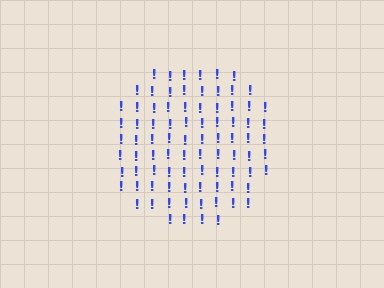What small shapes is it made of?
It is made of small exclamation marks.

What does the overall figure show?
The overall figure shows a circle.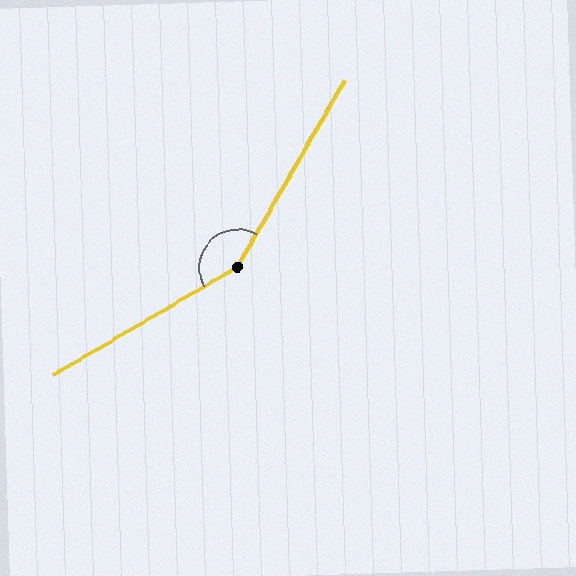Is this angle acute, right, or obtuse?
It is obtuse.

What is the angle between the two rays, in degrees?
Approximately 150 degrees.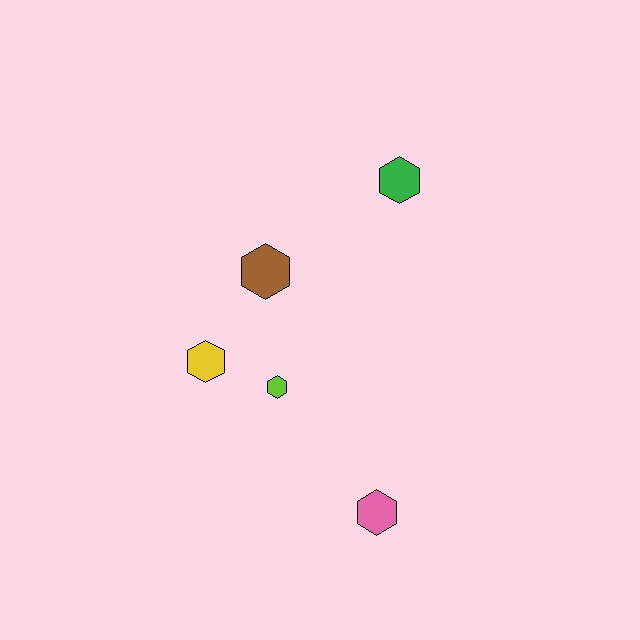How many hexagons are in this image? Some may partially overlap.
There are 5 hexagons.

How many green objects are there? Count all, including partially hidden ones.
There is 1 green object.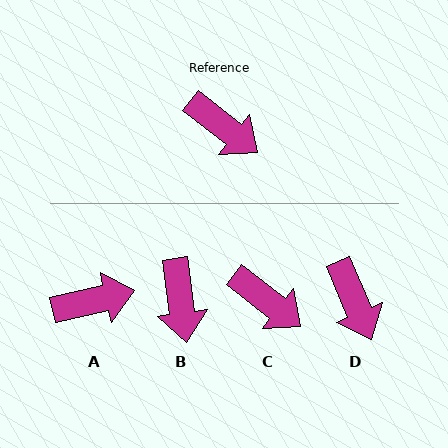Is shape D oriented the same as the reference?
No, it is off by about 29 degrees.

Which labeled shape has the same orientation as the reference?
C.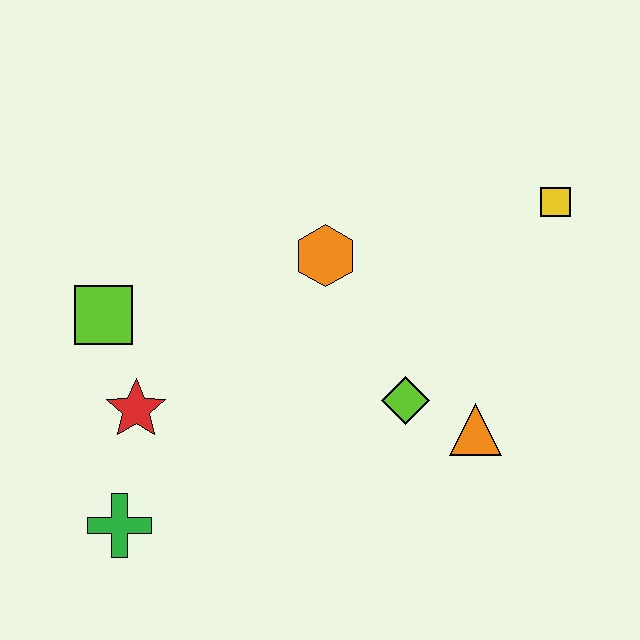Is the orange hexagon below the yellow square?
Yes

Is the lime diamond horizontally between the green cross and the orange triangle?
Yes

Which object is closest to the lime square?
The red star is closest to the lime square.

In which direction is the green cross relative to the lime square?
The green cross is below the lime square.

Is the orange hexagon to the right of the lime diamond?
No